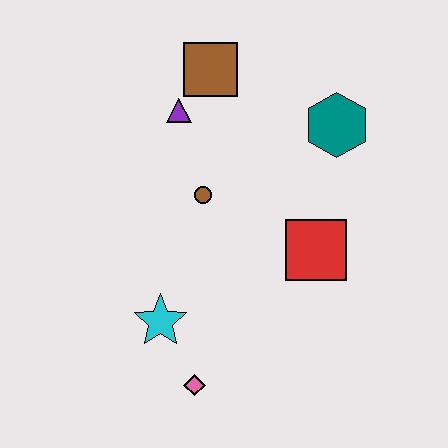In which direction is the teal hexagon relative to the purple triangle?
The teal hexagon is to the right of the purple triangle.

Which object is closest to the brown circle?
The purple triangle is closest to the brown circle.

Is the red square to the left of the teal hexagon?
Yes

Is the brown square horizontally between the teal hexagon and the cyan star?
Yes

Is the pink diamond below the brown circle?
Yes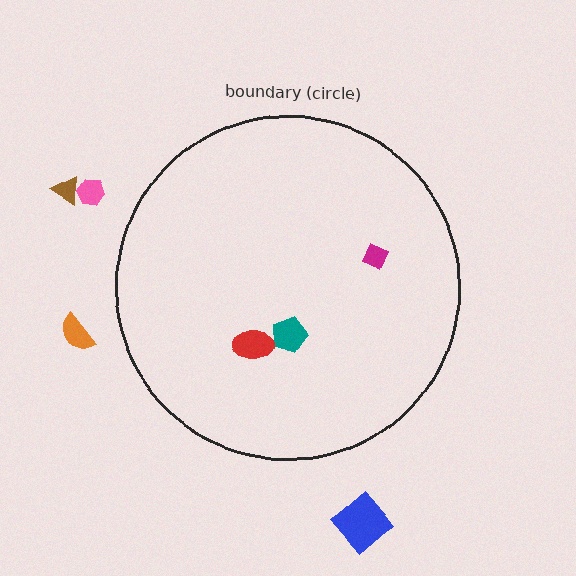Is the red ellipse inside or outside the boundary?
Inside.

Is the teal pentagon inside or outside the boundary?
Inside.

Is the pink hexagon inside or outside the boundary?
Outside.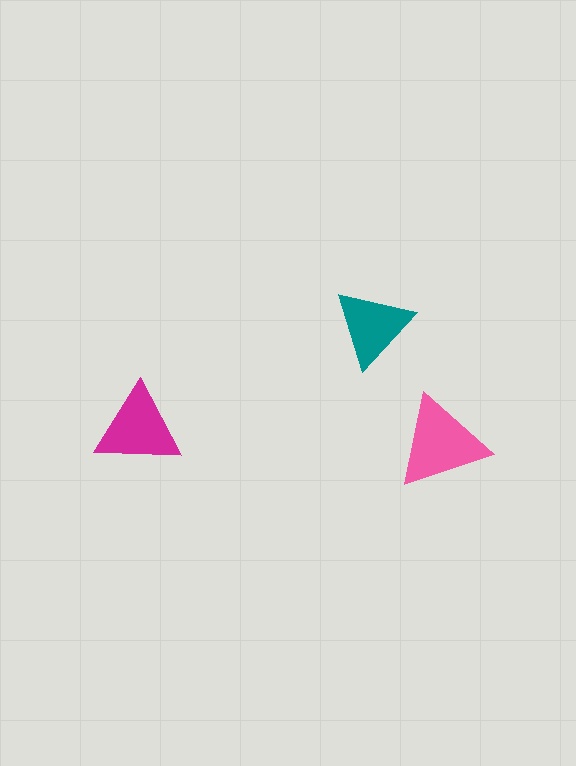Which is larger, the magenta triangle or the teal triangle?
The magenta one.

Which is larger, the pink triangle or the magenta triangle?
The pink one.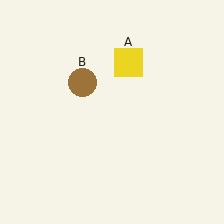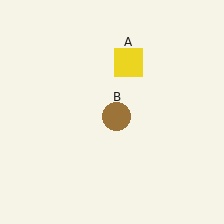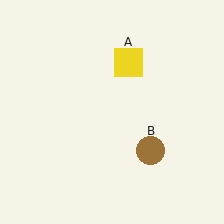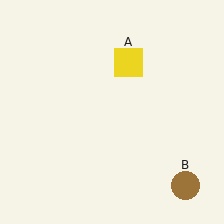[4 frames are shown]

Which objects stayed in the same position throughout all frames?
Yellow square (object A) remained stationary.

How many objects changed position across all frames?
1 object changed position: brown circle (object B).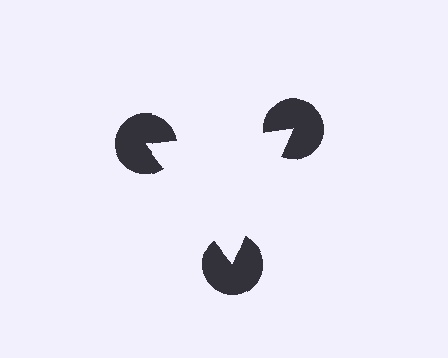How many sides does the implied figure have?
3 sides.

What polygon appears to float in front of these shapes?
An illusory triangle — its edges are inferred from the aligned wedge cuts in the pac-man discs, not physically drawn.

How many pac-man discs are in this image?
There are 3 — one at each vertex of the illusory triangle.